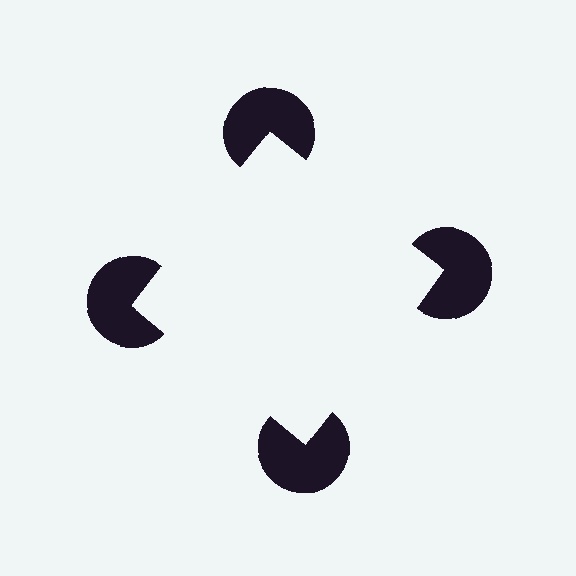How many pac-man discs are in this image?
There are 4 — one at each vertex of the illusory square.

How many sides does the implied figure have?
4 sides.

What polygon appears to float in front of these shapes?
An illusory square — its edges are inferred from the aligned wedge cuts in the pac-man discs, not physically drawn.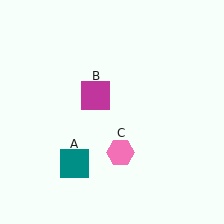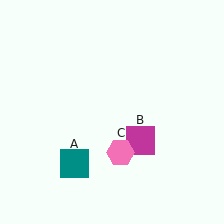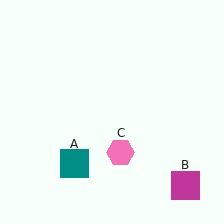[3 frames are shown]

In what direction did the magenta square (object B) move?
The magenta square (object B) moved down and to the right.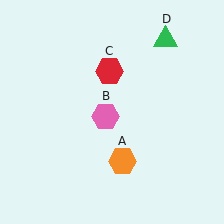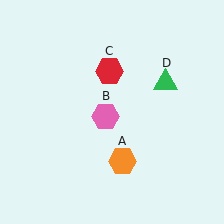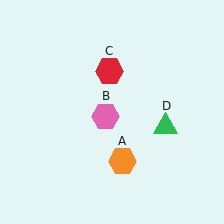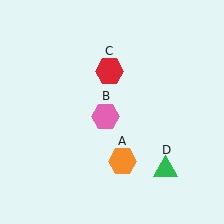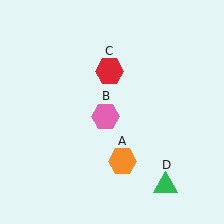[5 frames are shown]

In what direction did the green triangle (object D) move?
The green triangle (object D) moved down.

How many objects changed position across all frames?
1 object changed position: green triangle (object D).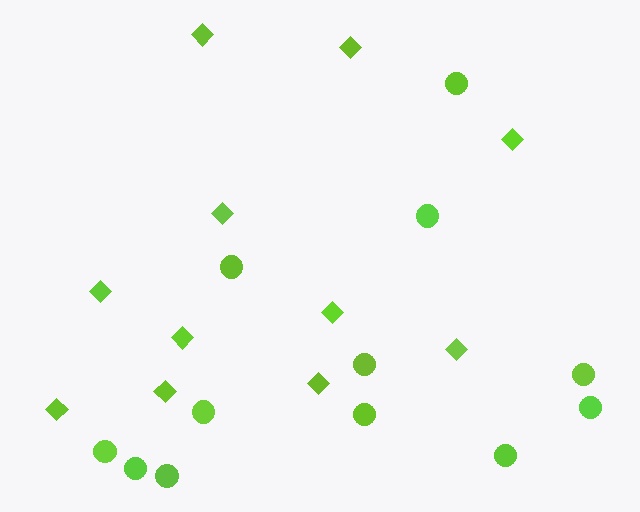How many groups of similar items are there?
There are 2 groups: one group of diamonds (11) and one group of circles (12).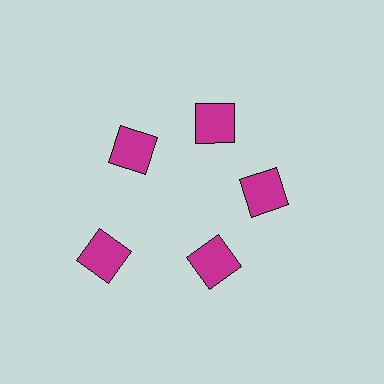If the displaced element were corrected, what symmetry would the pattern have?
It would have 5-fold rotational symmetry — the pattern would map onto itself every 72 degrees.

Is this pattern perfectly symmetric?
No. The 5 magenta squares are arranged in a ring, but one element near the 8 o'clock position is pushed outward from the center, breaking the 5-fold rotational symmetry.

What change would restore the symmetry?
The symmetry would be restored by moving it inward, back onto the ring so that all 5 squares sit at equal angles and equal distance from the center.